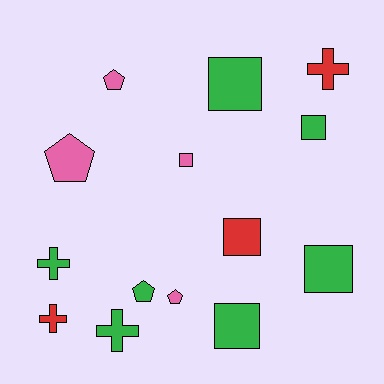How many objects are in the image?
There are 14 objects.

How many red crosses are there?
There are 2 red crosses.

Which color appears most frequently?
Green, with 7 objects.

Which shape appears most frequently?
Square, with 6 objects.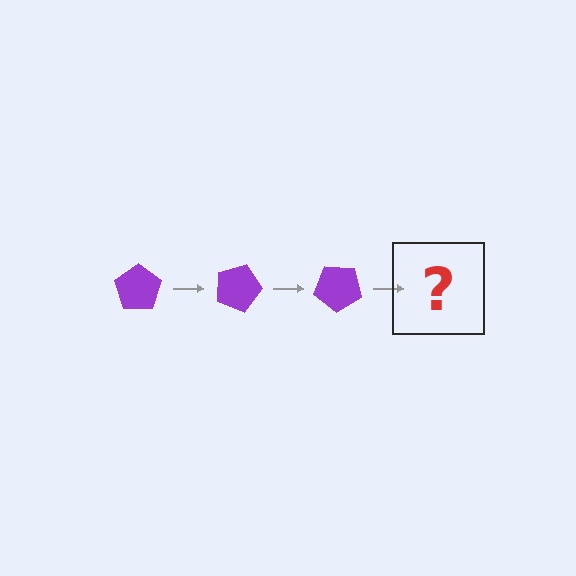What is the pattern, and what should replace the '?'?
The pattern is that the pentagon rotates 20 degrees each step. The '?' should be a purple pentagon rotated 60 degrees.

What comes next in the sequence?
The next element should be a purple pentagon rotated 60 degrees.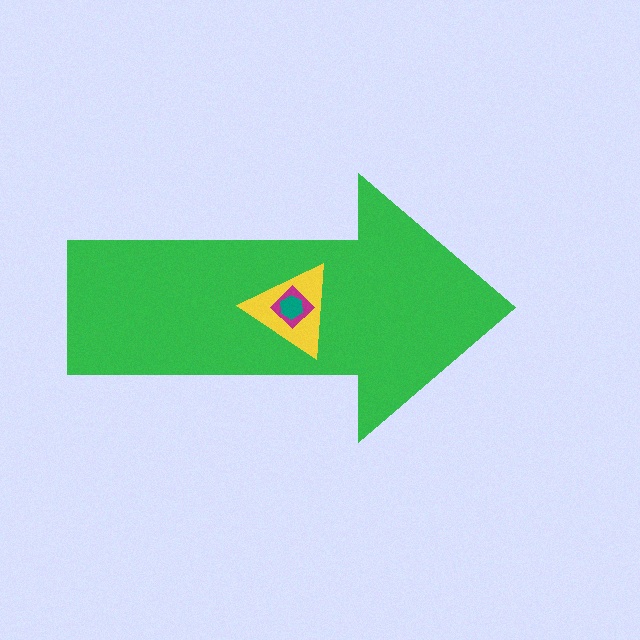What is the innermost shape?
The teal hexagon.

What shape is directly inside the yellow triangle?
The magenta diamond.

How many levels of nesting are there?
4.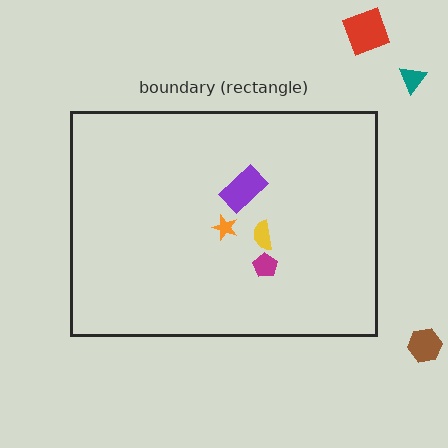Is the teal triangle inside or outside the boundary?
Outside.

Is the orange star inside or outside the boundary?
Inside.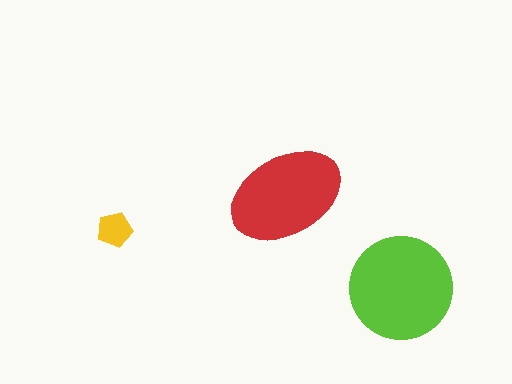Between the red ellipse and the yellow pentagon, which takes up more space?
The red ellipse.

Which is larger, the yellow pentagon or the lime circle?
The lime circle.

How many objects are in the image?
There are 3 objects in the image.